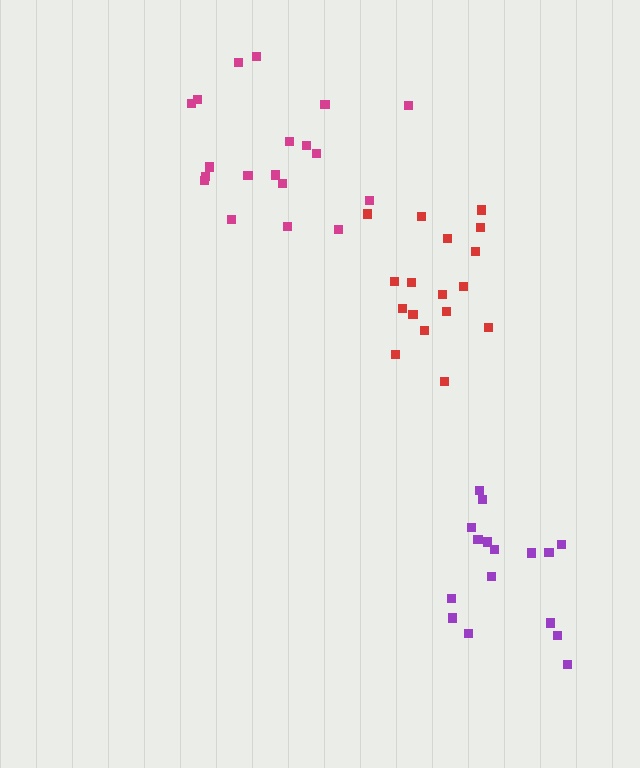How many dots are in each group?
Group 1: 17 dots, Group 2: 19 dots, Group 3: 16 dots (52 total).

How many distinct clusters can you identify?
There are 3 distinct clusters.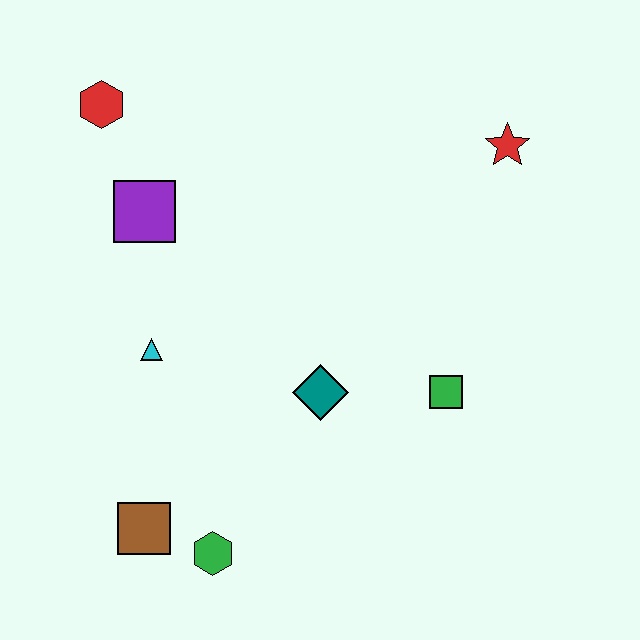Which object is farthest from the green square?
The red hexagon is farthest from the green square.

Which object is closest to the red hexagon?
The purple square is closest to the red hexagon.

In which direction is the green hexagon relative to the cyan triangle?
The green hexagon is below the cyan triangle.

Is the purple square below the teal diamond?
No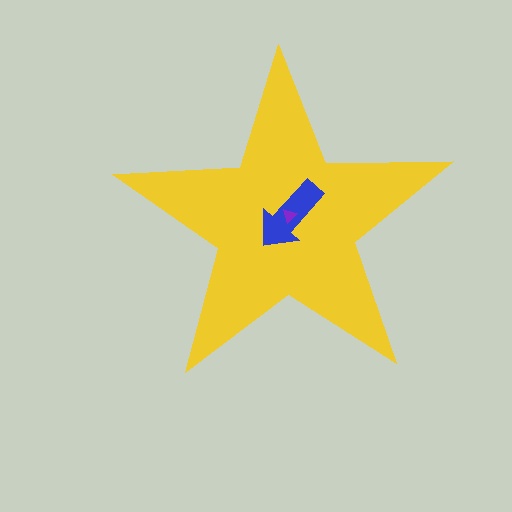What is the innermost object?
The purple triangle.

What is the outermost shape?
The yellow star.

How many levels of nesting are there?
3.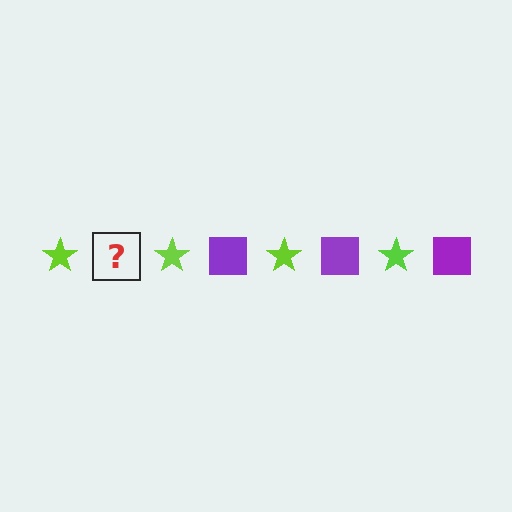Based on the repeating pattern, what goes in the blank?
The blank should be a purple square.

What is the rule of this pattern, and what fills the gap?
The rule is that the pattern alternates between lime star and purple square. The gap should be filled with a purple square.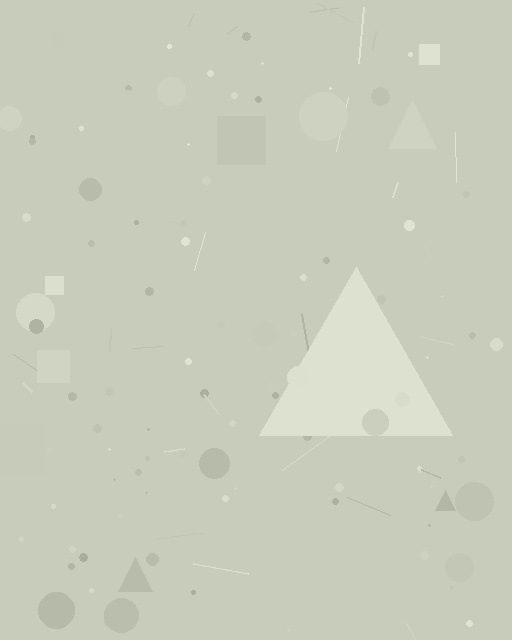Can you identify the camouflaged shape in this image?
The camouflaged shape is a triangle.